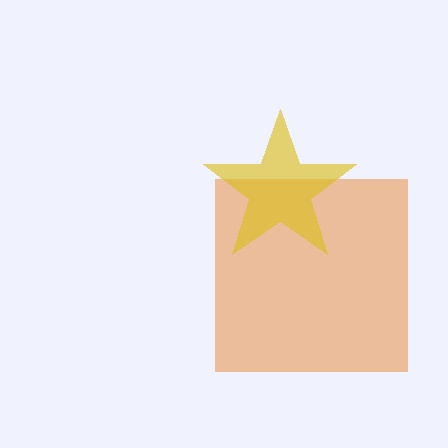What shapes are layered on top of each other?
The layered shapes are: an orange square, a yellow star.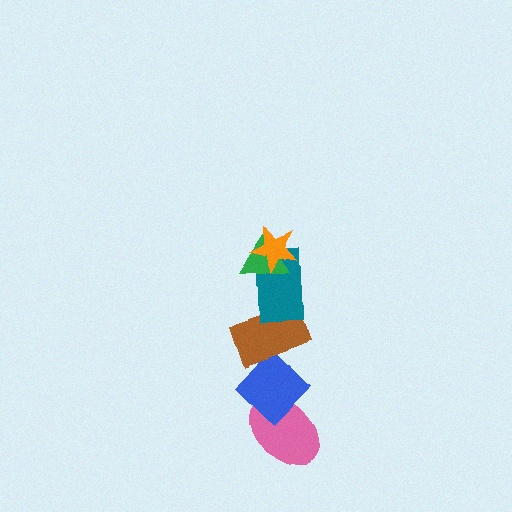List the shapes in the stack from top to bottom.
From top to bottom: the orange star, the green triangle, the teal rectangle, the brown rectangle, the blue diamond, the pink ellipse.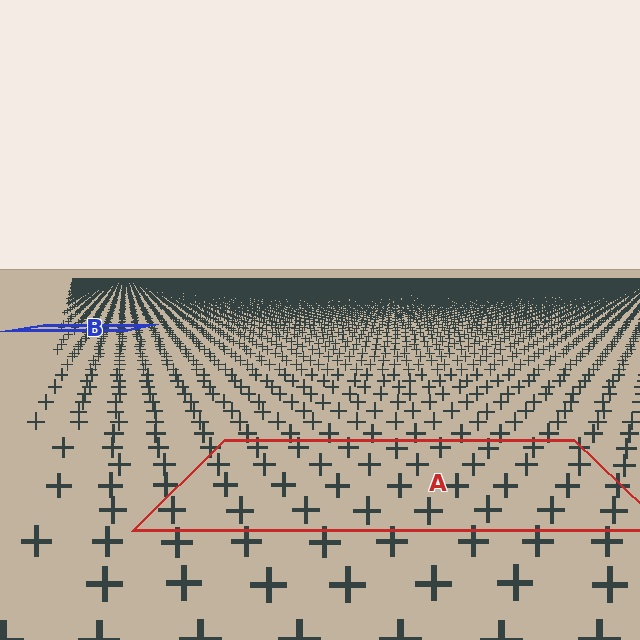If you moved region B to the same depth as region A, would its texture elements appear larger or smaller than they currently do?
They would appear larger. At a closer depth, the same texture elements are projected at a bigger on-screen size.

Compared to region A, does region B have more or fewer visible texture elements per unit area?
Region B has more texture elements per unit area — they are packed more densely because it is farther away.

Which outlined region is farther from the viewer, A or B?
Region B is farther from the viewer — the texture elements inside it appear smaller and more densely packed.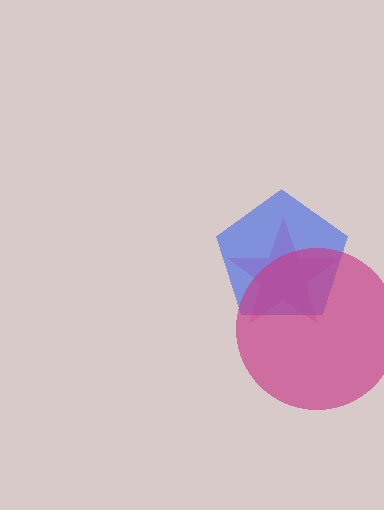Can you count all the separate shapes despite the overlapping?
Yes, there are 3 separate shapes.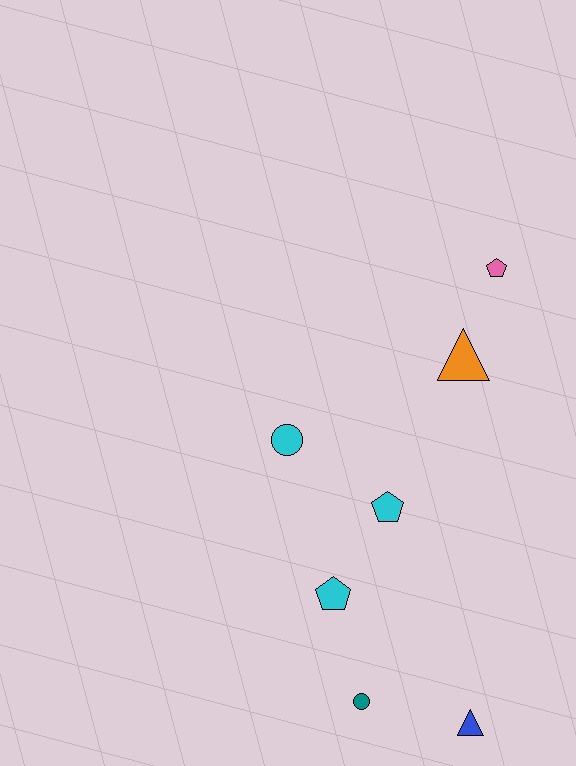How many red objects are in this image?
There are no red objects.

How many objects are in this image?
There are 7 objects.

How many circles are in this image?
There are 2 circles.